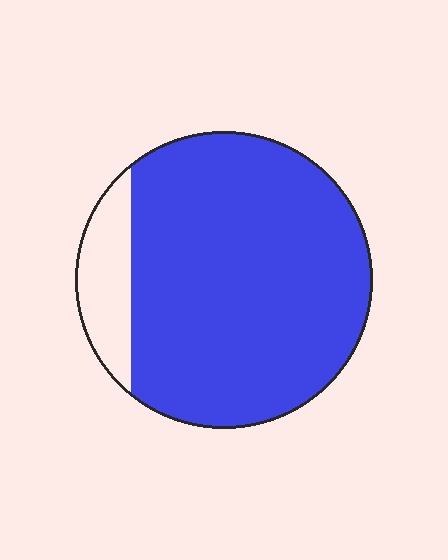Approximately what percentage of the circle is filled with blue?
Approximately 85%.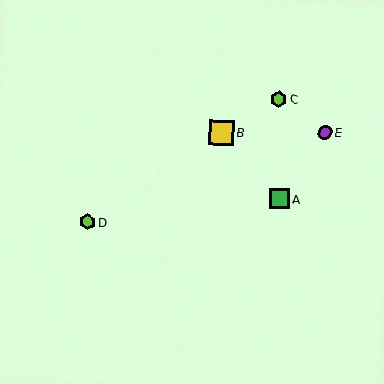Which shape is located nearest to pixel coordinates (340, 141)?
The purple circle (labeled E) at (325, 132) is nearest to that location.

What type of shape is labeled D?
Shape D is a lime hexagon.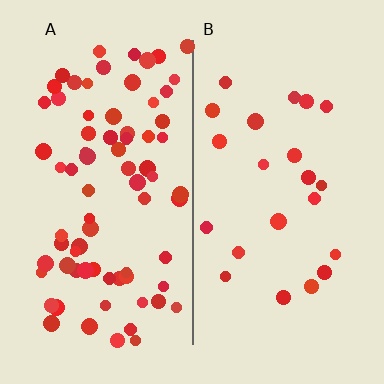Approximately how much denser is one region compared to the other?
Approximately 3.4× — region A over region B.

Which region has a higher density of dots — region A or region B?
A (the left).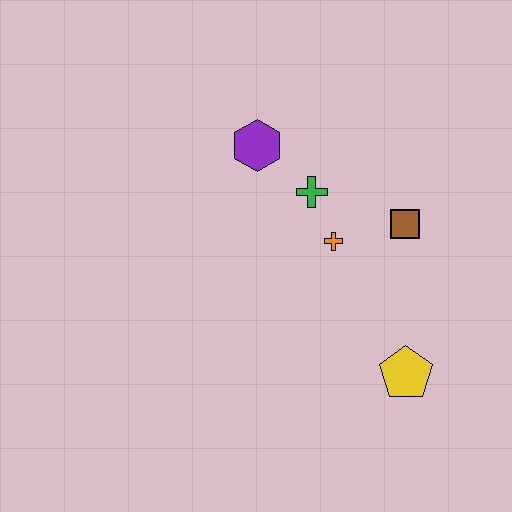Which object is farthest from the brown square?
The purple hexagon is farthest from the brown square.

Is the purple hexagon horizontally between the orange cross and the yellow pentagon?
No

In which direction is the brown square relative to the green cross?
The brown square is to the right of the green cross.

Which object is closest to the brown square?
The orange cross is closest to the brown square.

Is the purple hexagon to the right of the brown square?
No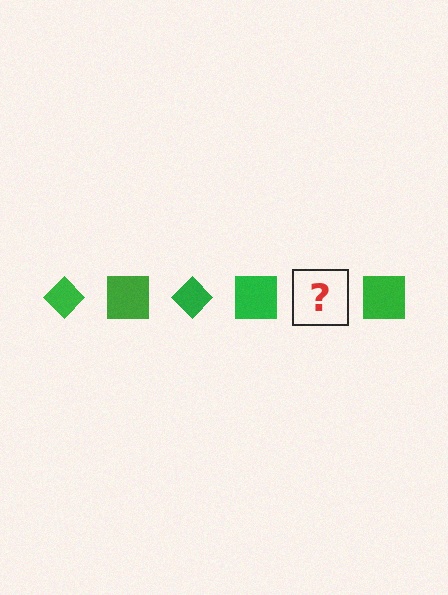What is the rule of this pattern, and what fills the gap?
The rule is that the pattern cycles through diamond, square shapes in green. The gap should be filled with a green diamond.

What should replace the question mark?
The question mark should be replaced with a green diamond.